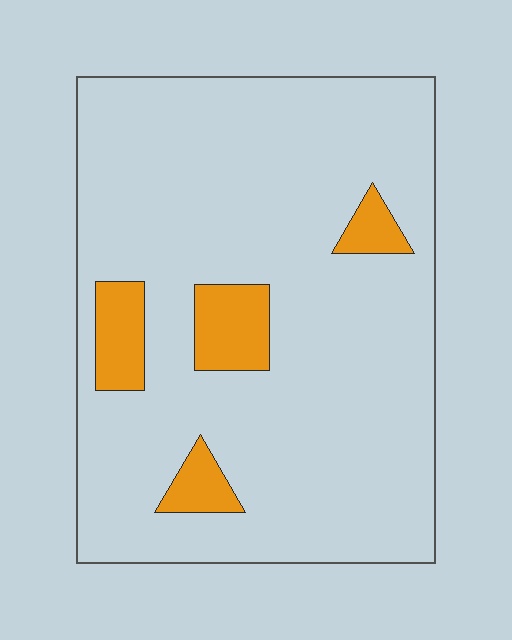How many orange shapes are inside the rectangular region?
4.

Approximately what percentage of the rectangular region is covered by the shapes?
Approximately 10%.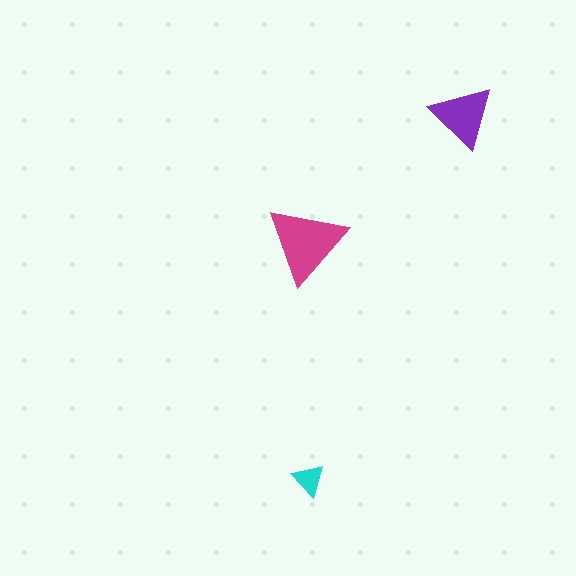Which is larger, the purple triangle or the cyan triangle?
The purple one.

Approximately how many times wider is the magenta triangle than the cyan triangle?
About 2.5 times wider.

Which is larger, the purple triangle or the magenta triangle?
The magenta one.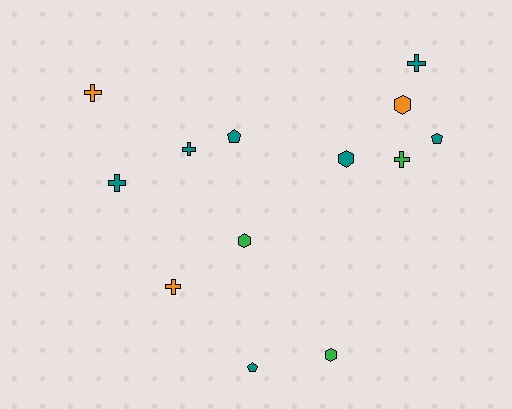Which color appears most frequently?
Teal, with 7 objects.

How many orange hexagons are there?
There is 1 orange hexagon.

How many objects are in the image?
There are 13 objects.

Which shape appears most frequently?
Cross, with 6 objects.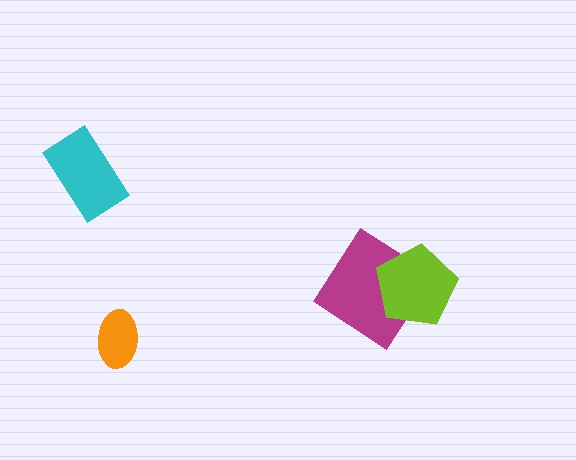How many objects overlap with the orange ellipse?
0 objects overlap with the orange ellipse.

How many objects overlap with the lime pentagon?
1 object overlaps with the lime pentagon.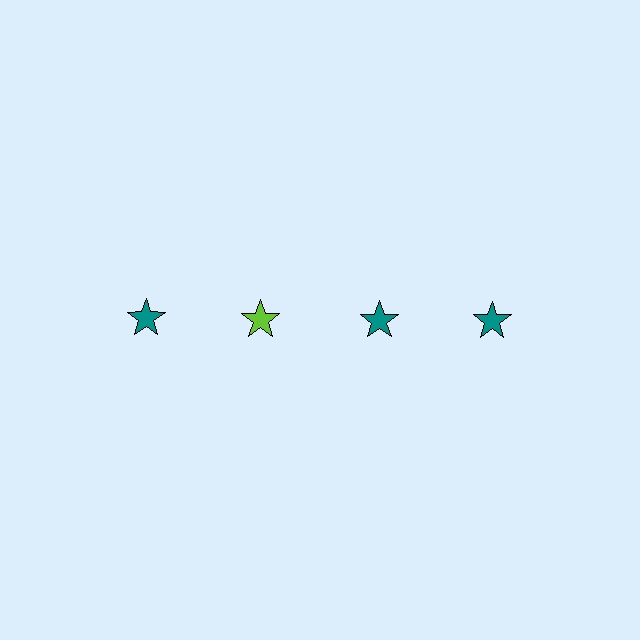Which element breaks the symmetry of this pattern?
The lime star in the top row, second from left column breaks the symmetry. All other shapes are teal stars.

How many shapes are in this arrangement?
There are 4 shapes arranged in a grid pattern.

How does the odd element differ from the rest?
It has a different color: lime instead of teal.